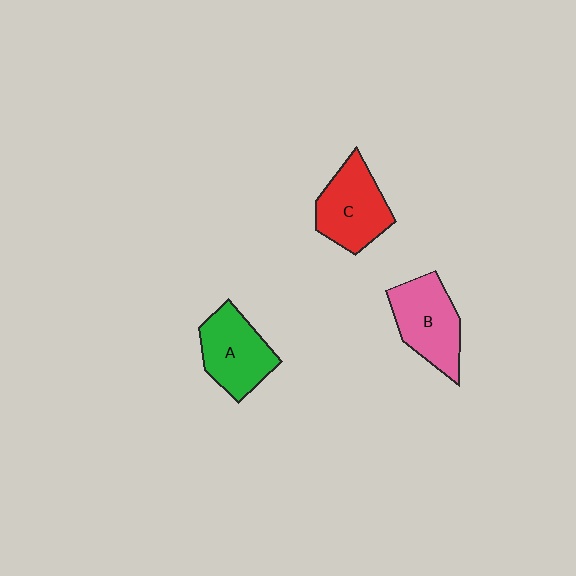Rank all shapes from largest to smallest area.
From largest to smallest: B (pink), C (red), A (green).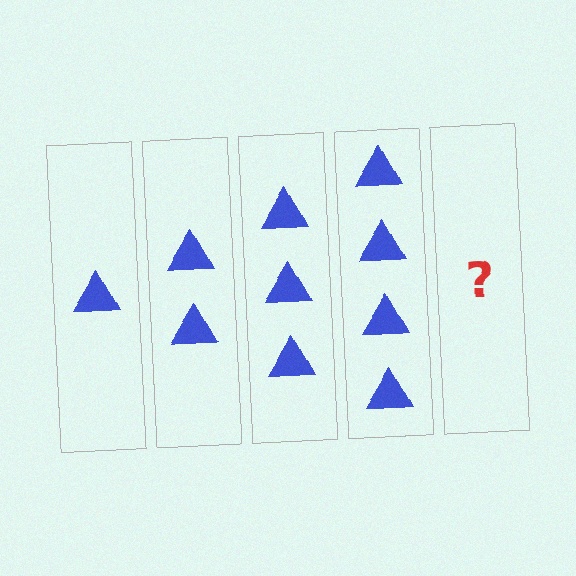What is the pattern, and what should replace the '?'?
The pattern is that each step adds one more triangle. The '?' should be 5 triangles.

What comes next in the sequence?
The next element should be 5 triangles.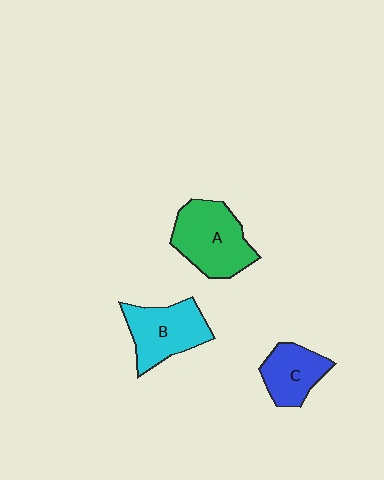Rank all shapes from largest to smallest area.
From largest to smallest: A (green), B (cyan), C (blue).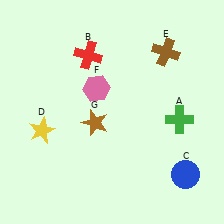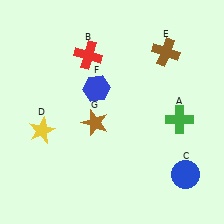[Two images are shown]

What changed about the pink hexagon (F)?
In Image 1, F is pink. In Image 2, it changed to blue.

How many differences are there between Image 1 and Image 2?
There is 1 difference between the two images.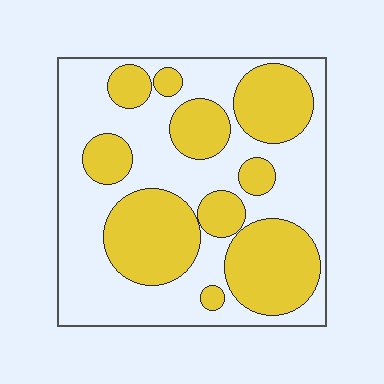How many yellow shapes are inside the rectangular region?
10.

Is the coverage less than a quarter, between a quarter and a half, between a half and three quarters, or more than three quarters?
Between a quarter and a half.